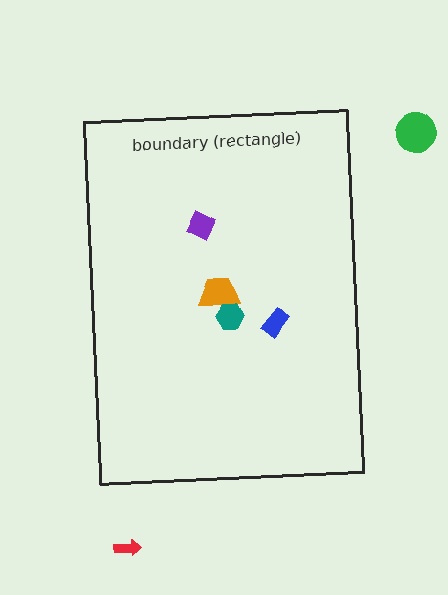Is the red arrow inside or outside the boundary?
Outside.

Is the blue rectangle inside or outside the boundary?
Inside.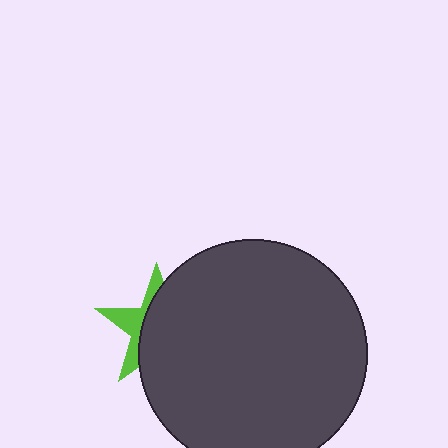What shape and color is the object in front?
The object in front is a dark gray circle.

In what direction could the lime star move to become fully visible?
The lime star could move left. That would shift it out from behind the dark gray circle entirely.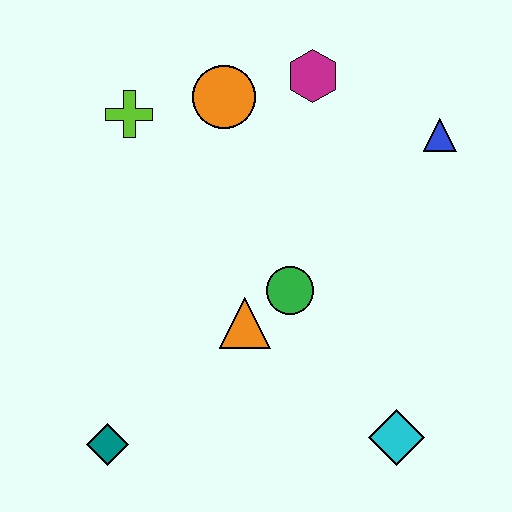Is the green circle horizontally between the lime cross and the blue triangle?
Yes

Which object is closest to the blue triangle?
The magenta hexagon is closest to the blue triangle.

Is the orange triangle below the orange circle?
Yes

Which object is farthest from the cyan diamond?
The lime cross is farthest from the cyan diamond.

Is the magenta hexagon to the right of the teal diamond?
Yes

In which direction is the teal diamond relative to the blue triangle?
The teal diamond is to the left of the blue triangle.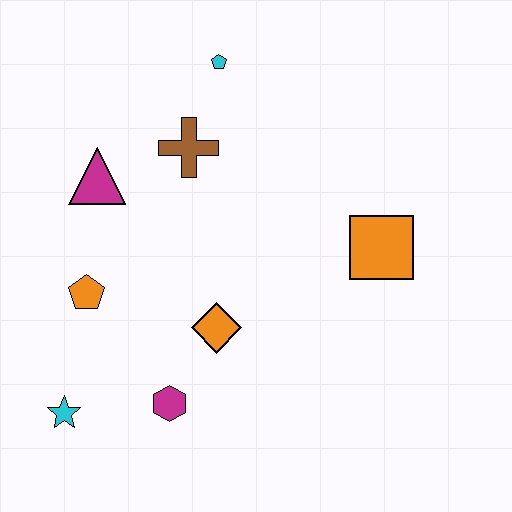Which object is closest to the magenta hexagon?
The orange diamond is closest to the magenta hexagon.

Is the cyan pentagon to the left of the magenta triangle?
No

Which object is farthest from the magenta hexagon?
The cyan pentagon is farthest from the magenta hexagon.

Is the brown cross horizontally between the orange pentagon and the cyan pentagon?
Yes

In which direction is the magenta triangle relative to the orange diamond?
The magenta triangle is above the orange diamond.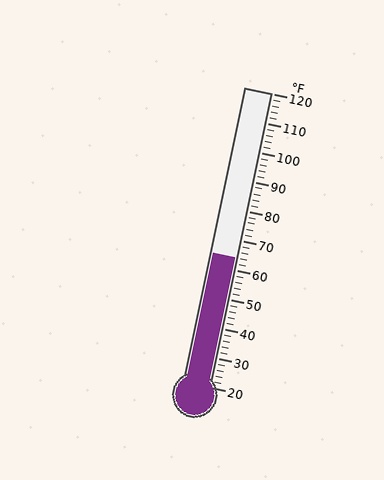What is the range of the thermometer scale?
The thermometer scale ranges from 20°F to 120°F.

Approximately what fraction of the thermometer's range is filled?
The thermometer is filled to approximately 45% of its range.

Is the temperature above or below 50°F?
The temperature is above 50°F.